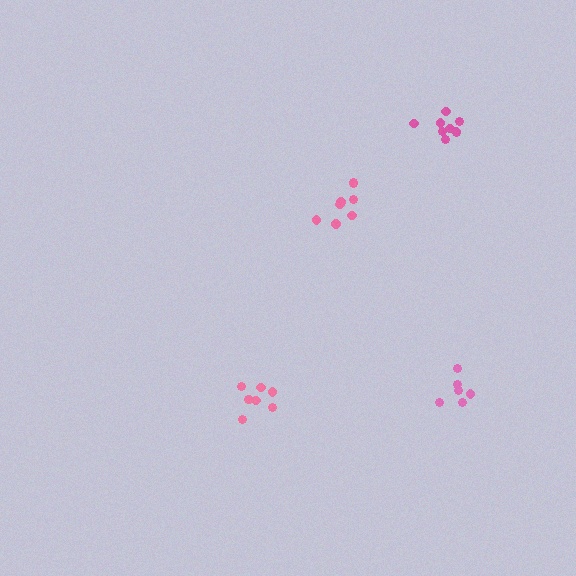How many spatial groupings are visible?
There are 4 spatial groupings.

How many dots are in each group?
Group 1: 8 dots, Group 2: 6 dots, Group 3: 9 dots, Group 4: 8 dots (31 total).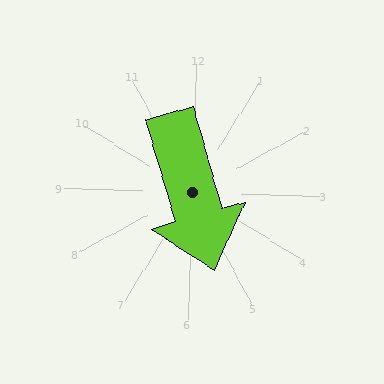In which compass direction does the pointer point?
South.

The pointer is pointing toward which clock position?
Roughly 5 o'clock.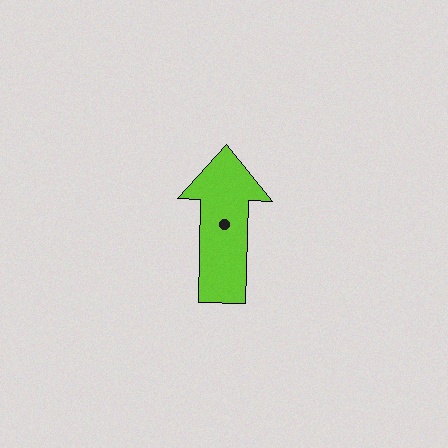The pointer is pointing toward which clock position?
Roughly 12 o'clock.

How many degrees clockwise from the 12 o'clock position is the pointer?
Approximately 2 degrees.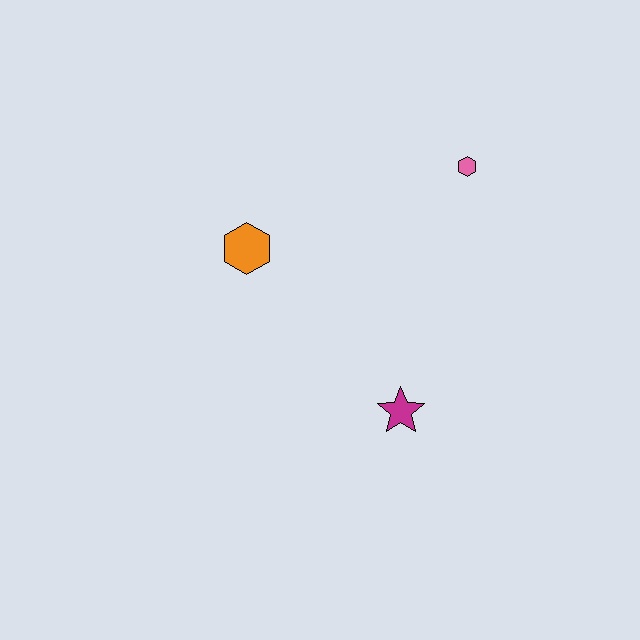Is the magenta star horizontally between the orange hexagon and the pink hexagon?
Yes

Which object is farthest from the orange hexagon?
The pink hexagon is farthest from the orange hexagon.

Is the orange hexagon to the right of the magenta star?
No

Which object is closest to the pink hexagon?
The orange hexagon is closest to the pink hexagon.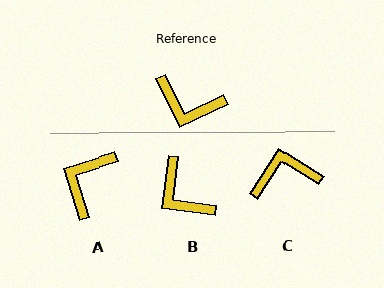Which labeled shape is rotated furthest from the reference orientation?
C, about 148 degrees away.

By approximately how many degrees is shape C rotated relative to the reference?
Approximately 148 degrees clockwise.